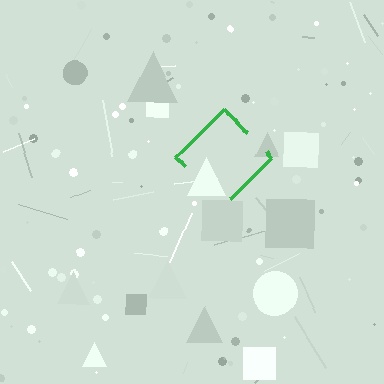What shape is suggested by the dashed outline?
The dashed outline suggests a diamond.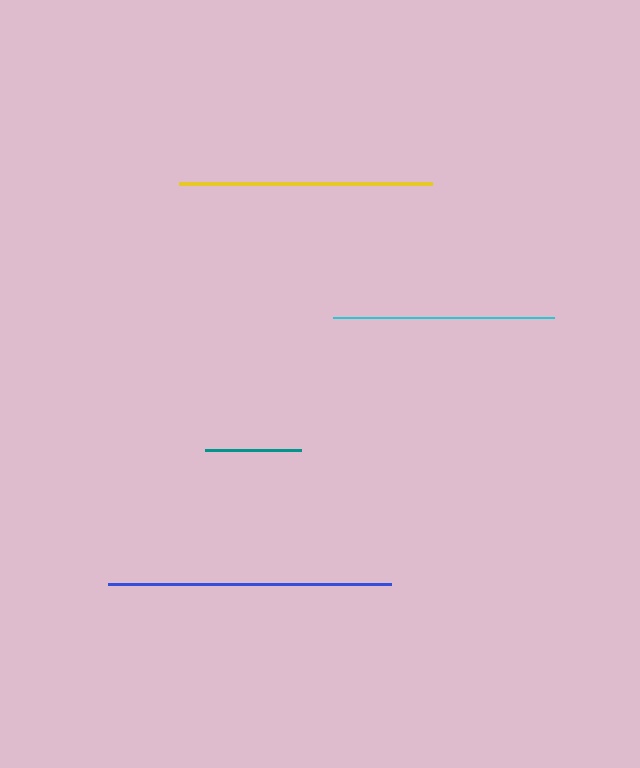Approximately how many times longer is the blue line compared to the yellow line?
The blue line is approximately 1.1 times the length of the yellow line.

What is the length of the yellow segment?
The yellow segment is approximately 254 pixels long.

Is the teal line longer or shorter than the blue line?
The blue line is longer than the teal line.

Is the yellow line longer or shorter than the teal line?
The yellow line is longer than the teal line.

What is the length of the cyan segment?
The cyan segment is approximately 222 pixels long.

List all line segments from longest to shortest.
From longest to shortest: blue, yellow, cyan, teal.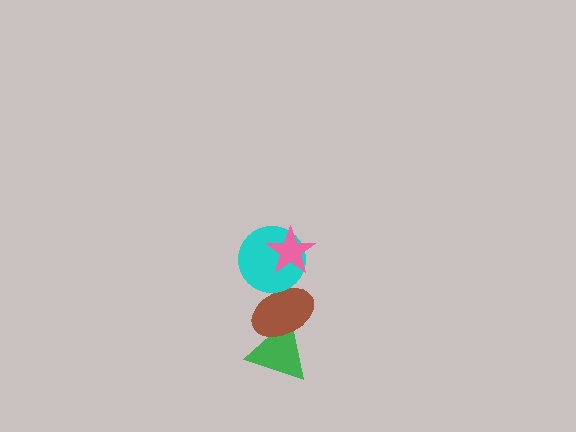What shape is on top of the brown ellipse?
The cyan circle is on top of the brown ellipse.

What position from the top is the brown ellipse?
The brown ellipse is 3rd from the top.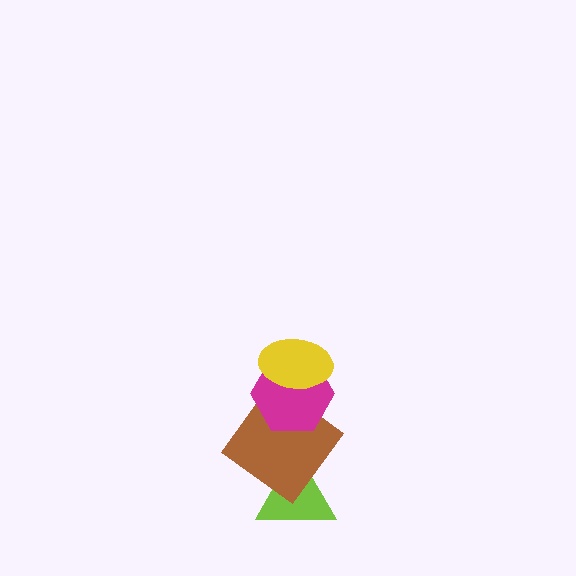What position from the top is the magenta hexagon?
The magenta hexagon is 2nd from the top.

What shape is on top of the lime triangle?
The brown diamond is on top of the lime triangle.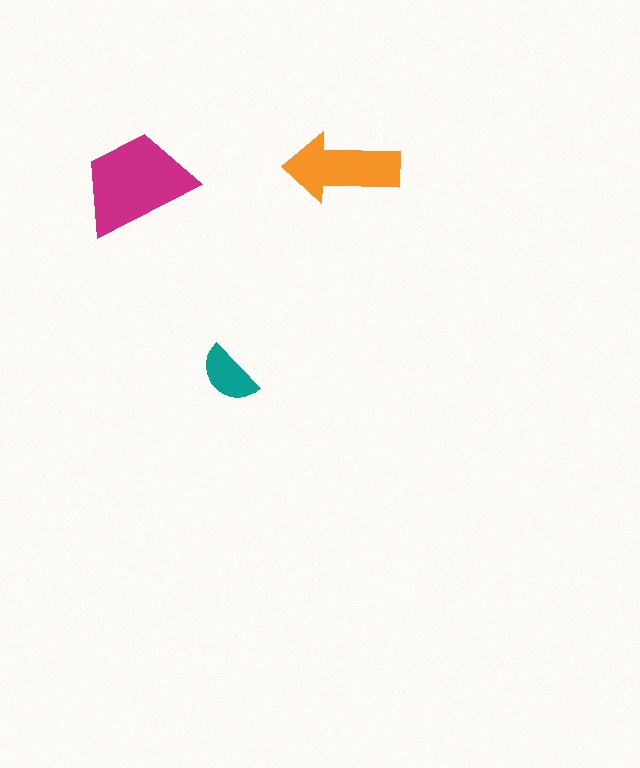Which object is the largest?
The magenta trapezoid.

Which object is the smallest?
The teal semicircle.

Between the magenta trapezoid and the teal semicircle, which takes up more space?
The magenta trapezoid.